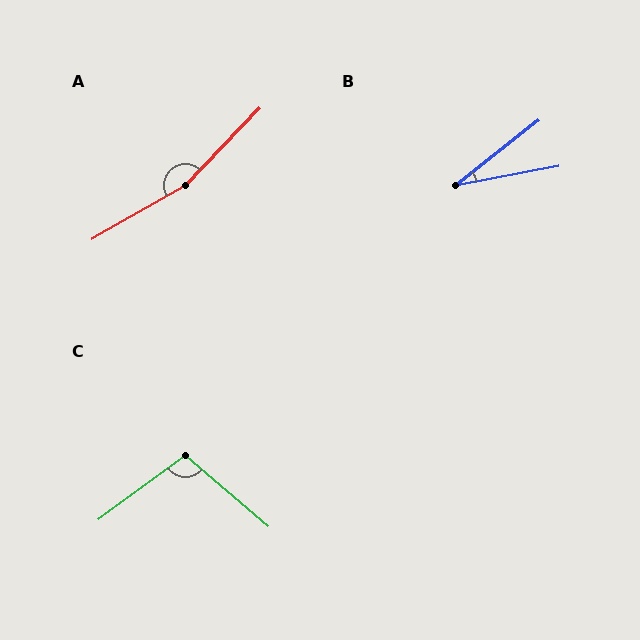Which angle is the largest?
A, at approximately 163 degrees.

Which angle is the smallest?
B, at approximately 27 degrees.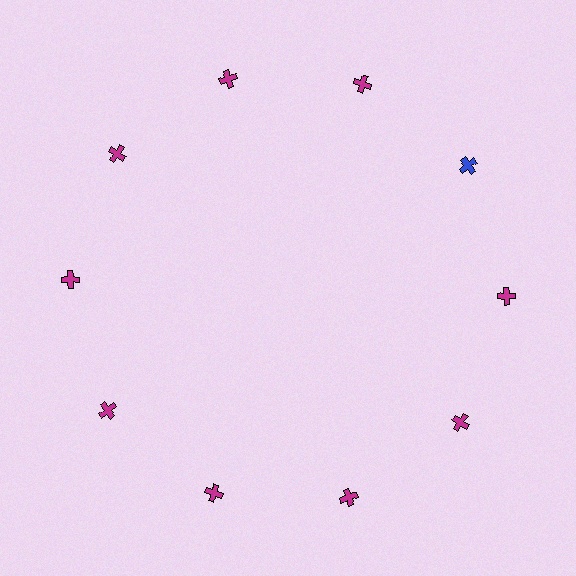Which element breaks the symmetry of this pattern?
The blue cross at roughly the 2 o'clock position breaks the symmetry. All other shapes are magenta crosses.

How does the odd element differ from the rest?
It has a different color: blue instead of magenta.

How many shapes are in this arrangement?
There are 10 shapes arranged in a ring pattern.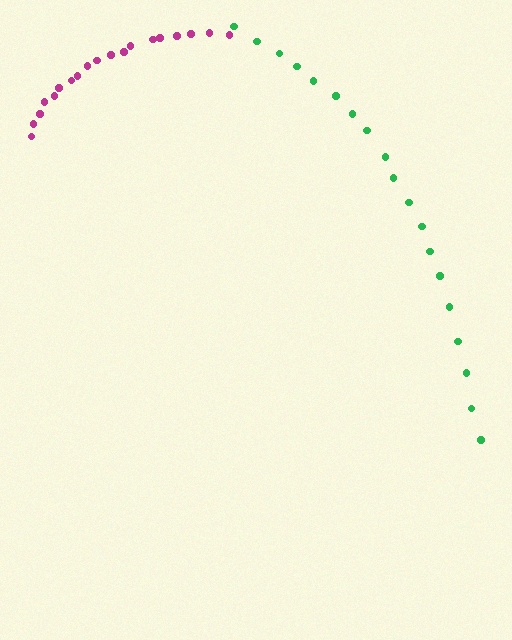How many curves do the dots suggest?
There are 2 distinct paths.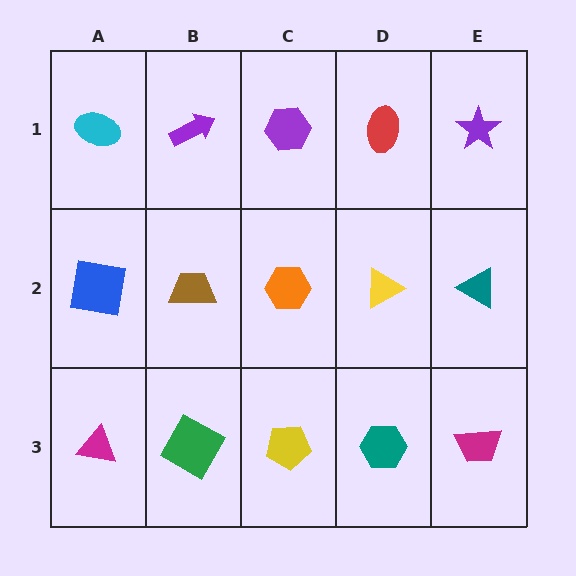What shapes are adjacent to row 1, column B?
A brown trapezoid (row 2, column B), a cyan ellipse (row 1, column A), a purple hexagon (row 1, column C).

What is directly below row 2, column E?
A magenta trapezoid.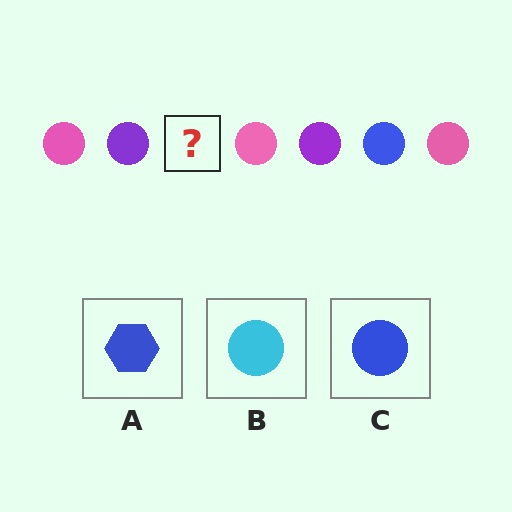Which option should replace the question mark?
Option C.